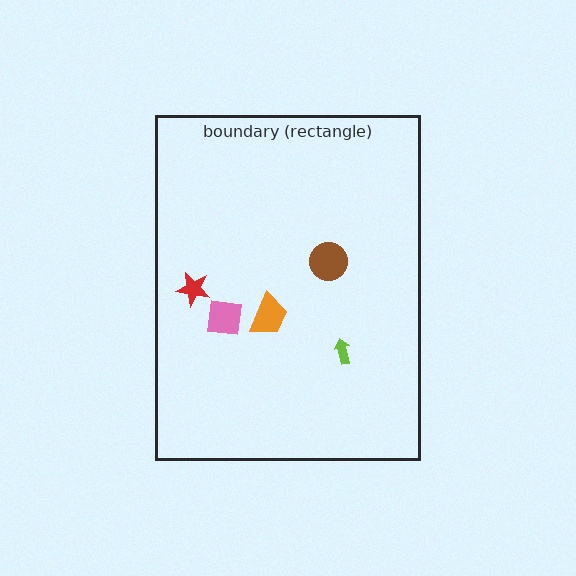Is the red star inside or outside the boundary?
Inside.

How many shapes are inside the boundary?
5 inside, 0 outside.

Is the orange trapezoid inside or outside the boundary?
Inside.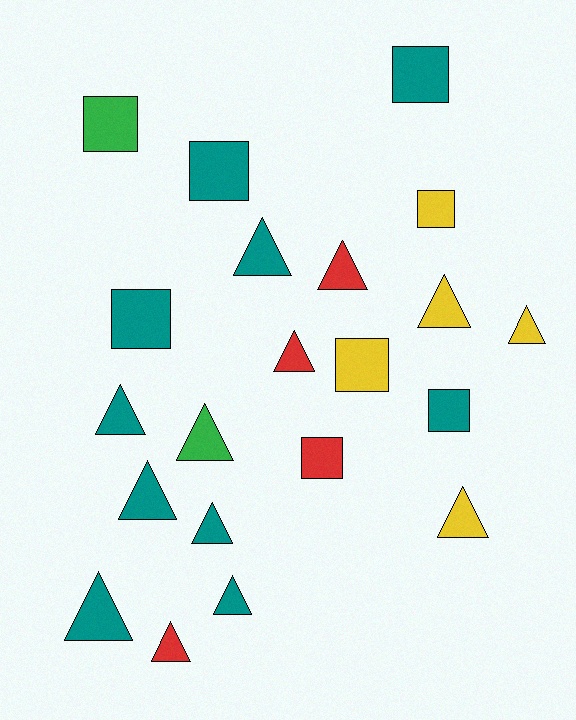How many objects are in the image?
There are 21 objects.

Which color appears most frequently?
Teal, with 10 objects.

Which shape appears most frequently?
Triangle, with 13 objects.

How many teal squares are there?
There are 4 teal squares.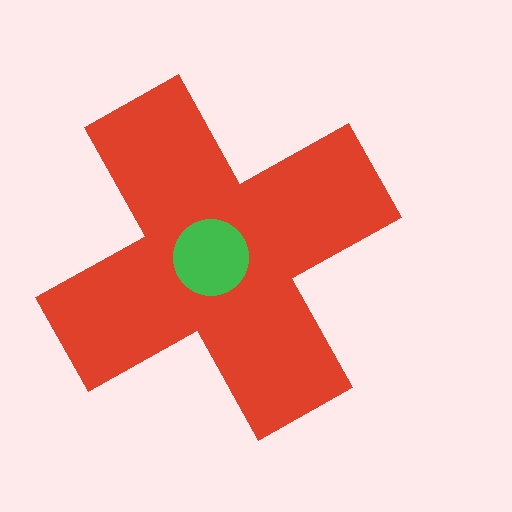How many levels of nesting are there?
2.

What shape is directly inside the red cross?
The green circle.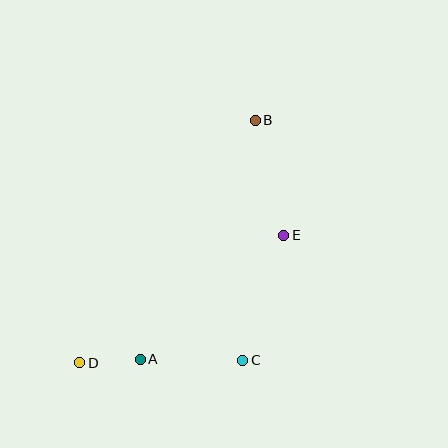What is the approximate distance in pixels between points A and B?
The distance between A and B is approximately 265 pixels.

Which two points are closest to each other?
Points A and D are closest to each other.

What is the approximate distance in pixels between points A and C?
The distance between A and C is approximately 102 pixels.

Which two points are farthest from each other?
Points B and D are farthest from each other.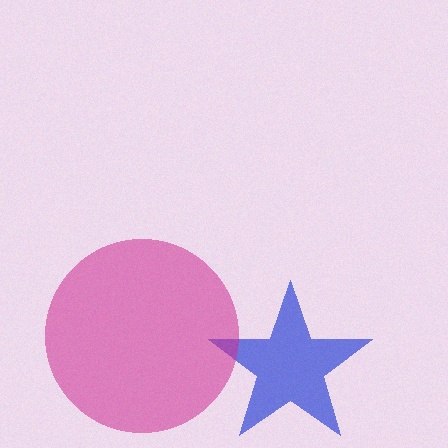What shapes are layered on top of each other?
The layered shapes are: a blue star, a magenta circle.